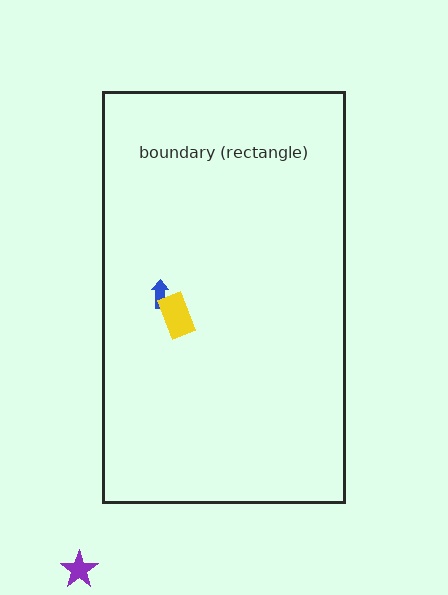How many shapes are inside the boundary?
2 inside, 1 outside.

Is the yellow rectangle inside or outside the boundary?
Inside.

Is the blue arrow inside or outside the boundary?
Inside.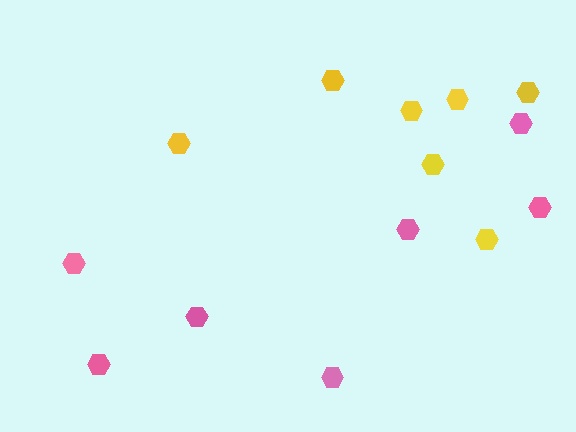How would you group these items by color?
There are 2 groups: one group of yellow hexagons (7) and one group of pink hexagons (7).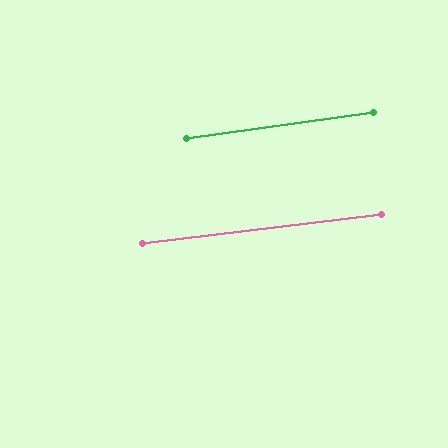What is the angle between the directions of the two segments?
Approximately 1 degree.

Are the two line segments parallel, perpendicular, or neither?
Parallel — their directions differ by only 1.0°.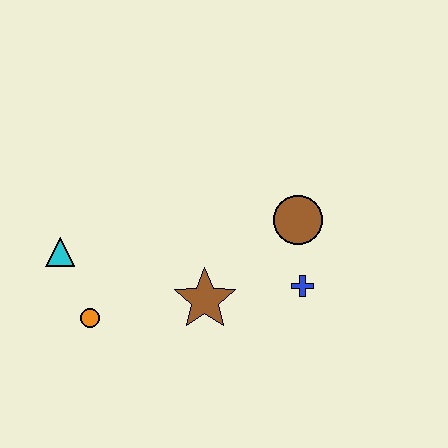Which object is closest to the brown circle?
The blue cross is closest to the brown circle.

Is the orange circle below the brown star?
Yes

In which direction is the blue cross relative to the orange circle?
The blue cross is to the right of the orange circle.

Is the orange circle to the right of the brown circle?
No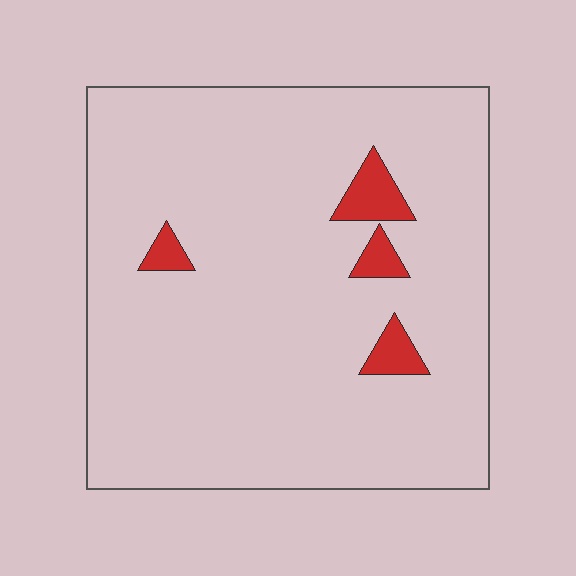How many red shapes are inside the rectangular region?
4.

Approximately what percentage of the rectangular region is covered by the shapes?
Approximately 5%.